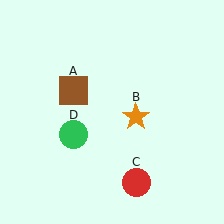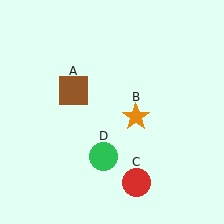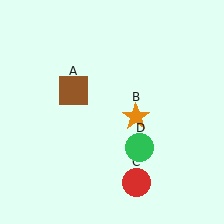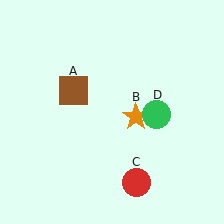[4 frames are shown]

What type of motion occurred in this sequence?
The green circle (object D) rotated counterclockwise around the center of the scene.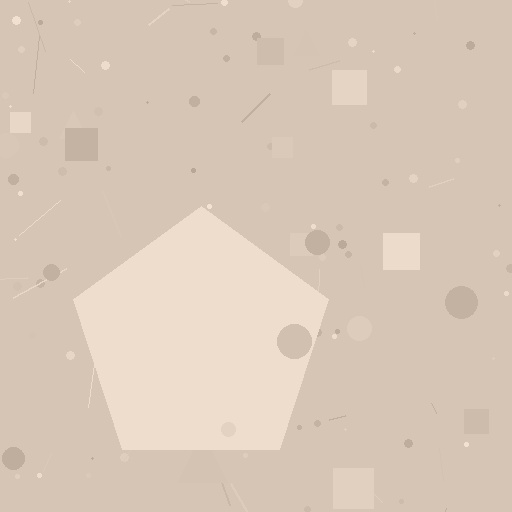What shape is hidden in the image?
A pentagon is hidden in the image.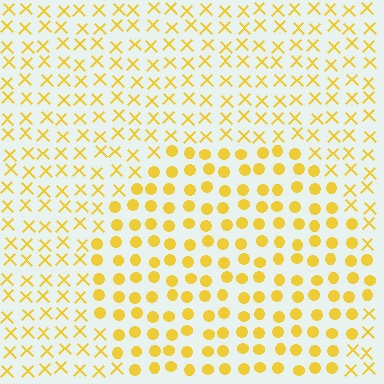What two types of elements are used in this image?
The image uses circles inside the circle region and X marks outside it.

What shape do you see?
I see a circle.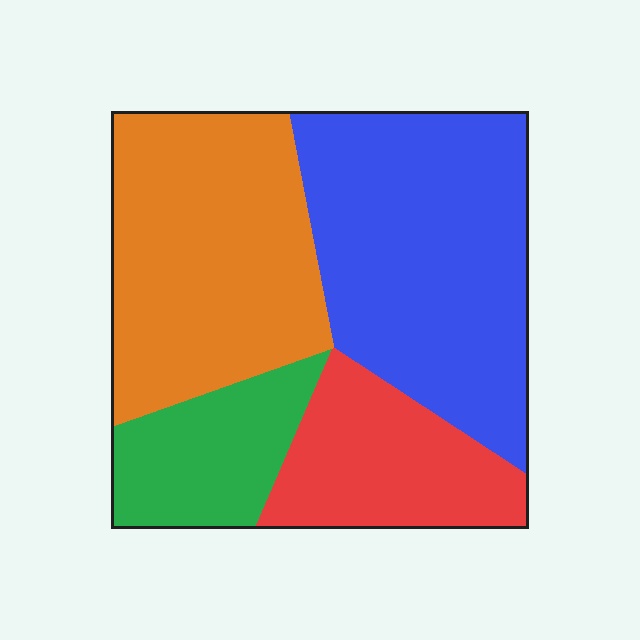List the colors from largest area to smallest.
From largest to smallest: blue, orange, red, green.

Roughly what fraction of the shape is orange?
Orange covers about 30% of the shape.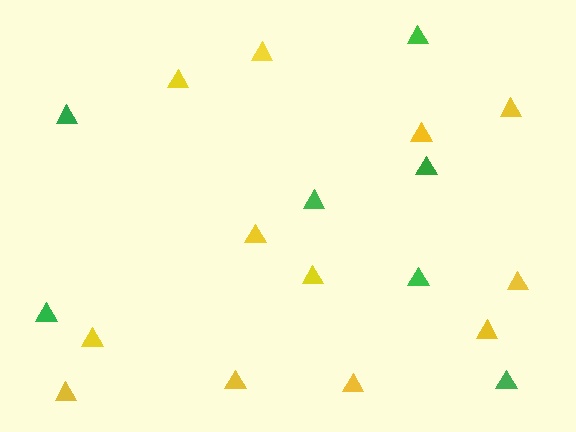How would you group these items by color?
There are 2 groups: one group of green triangles (7) and one group of yellow triangles (12).